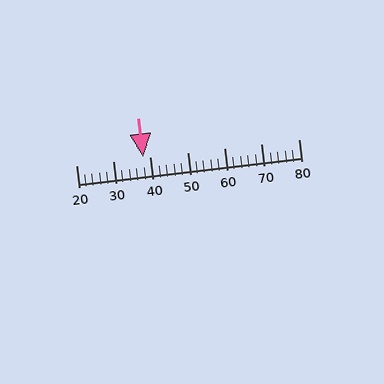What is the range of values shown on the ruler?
The ruler shows values from 20 to 80.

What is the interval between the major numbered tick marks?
The major tick marks are spaced 10 units apart.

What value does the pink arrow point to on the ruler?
The pink arrow points to approximately 38.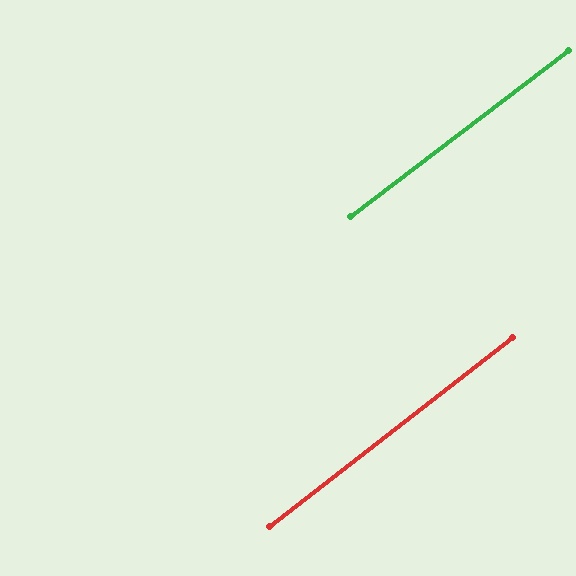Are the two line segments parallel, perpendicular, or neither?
Parallel — their directions differ by only 0.7°.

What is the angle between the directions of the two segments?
Approximately 1 degree.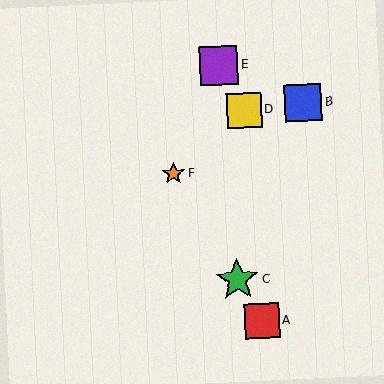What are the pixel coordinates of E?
Object E is at (219, 66).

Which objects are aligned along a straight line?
Objects A, C, F are aligned along a straight line.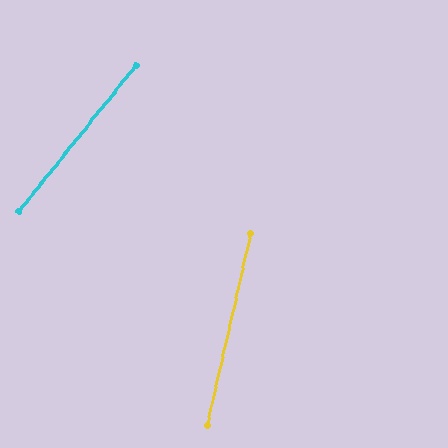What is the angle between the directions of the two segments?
Approximately 26 degrees.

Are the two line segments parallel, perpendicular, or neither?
Neither parallel nor perpendicular — they differ by about 26°.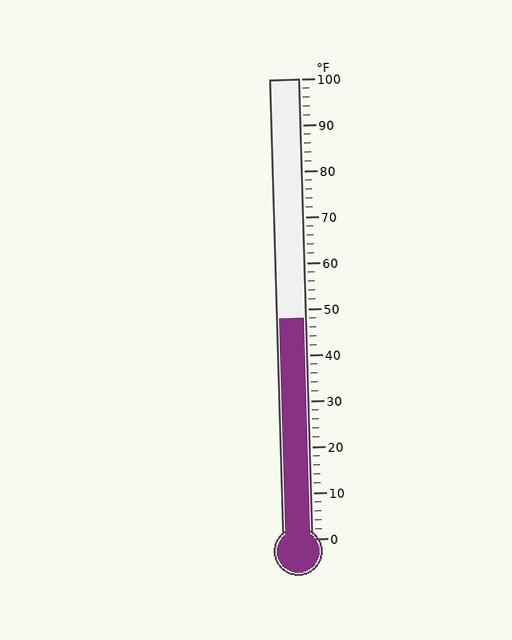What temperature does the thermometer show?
The thermometer shows approximately 48°F.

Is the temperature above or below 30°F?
The temperature is above 30°F.